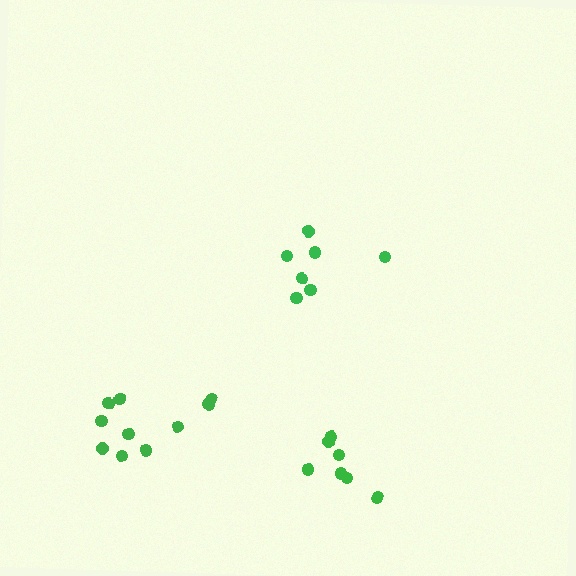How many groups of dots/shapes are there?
There are 3 groups.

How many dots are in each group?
Group 1: 10 dots, Group 2: 7 dots, Group 3: 7 dots (24 total).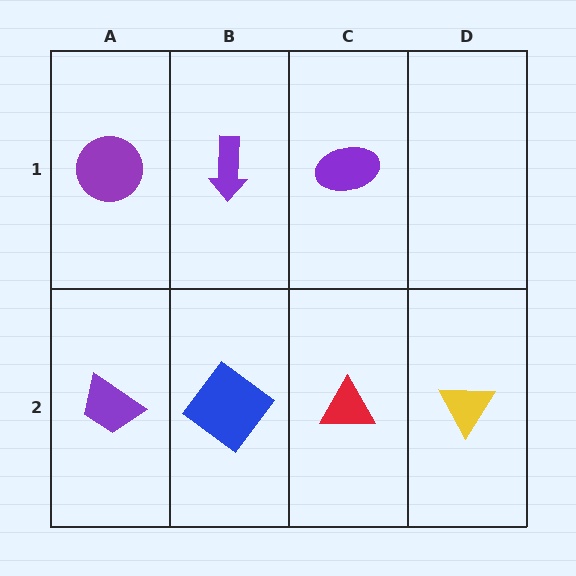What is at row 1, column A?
A purple circle.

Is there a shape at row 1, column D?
No, that cell is empty.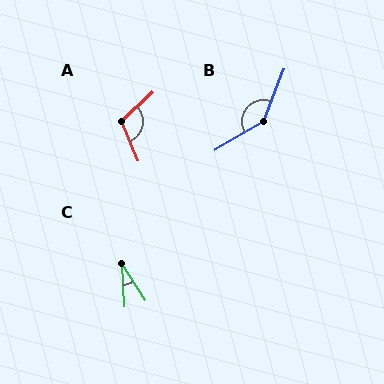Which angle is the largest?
B, at approximately 141 degrees.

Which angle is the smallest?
C, at approximately 30 degrees.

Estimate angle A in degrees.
Approximately 109 degrees.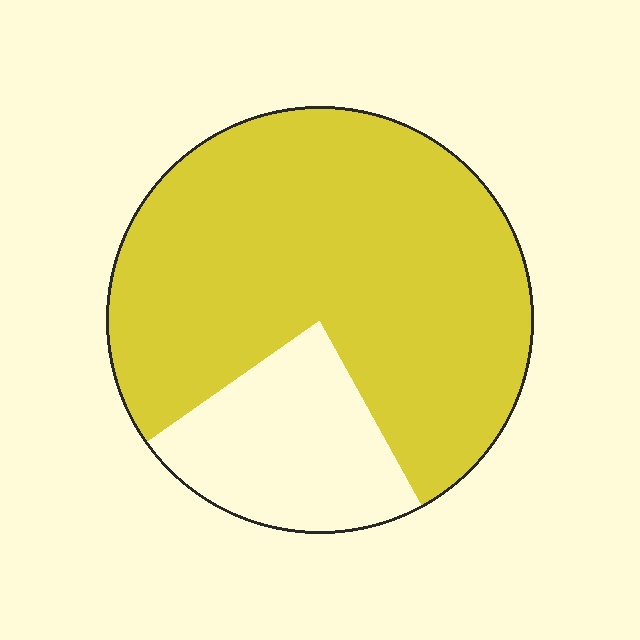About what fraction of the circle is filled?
About three quarters (3/4).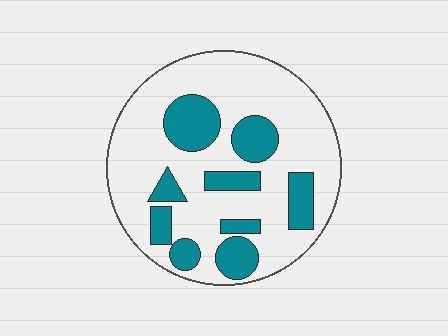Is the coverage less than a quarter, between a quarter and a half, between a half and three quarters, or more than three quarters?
Between a quarter and a half.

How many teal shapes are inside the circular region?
9.